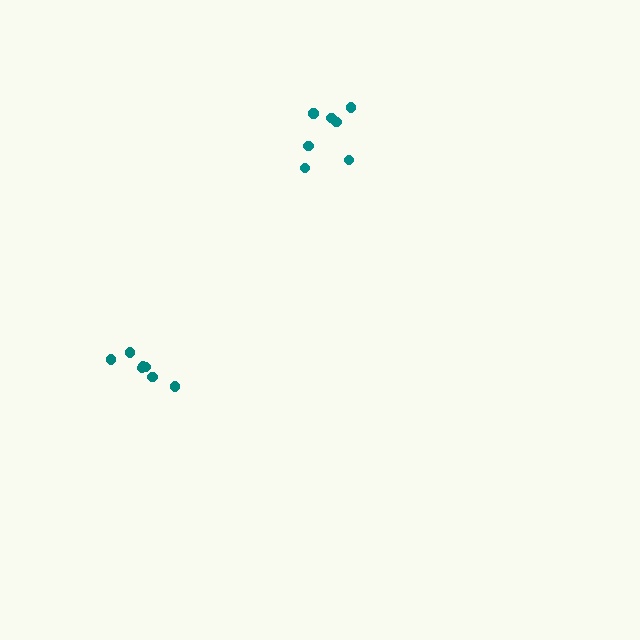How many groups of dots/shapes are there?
There are 2 groups.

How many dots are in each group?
Group 1: 7 dots, Group 2: 7 dots (14 total).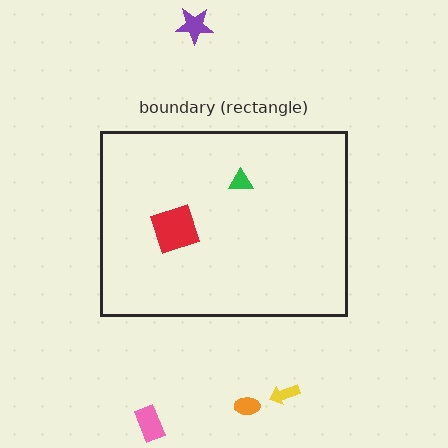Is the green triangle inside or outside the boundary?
Inside.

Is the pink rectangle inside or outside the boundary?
Outside.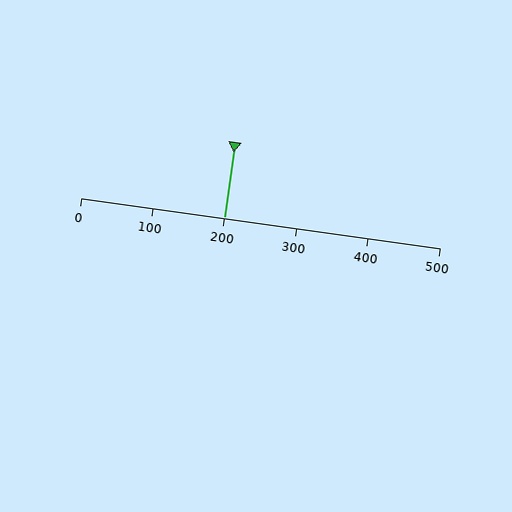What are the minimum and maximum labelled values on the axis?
The axis runs from 0 to 500.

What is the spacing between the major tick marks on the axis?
The major ticks are spaced 100 apart.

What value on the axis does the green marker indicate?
The marker indicates approximately 200.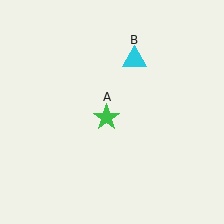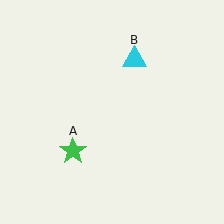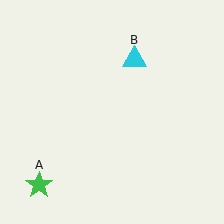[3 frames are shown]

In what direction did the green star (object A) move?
The green star (object A) moved down and to the left.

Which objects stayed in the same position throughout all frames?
Cyan triangle (object B) remained stationary.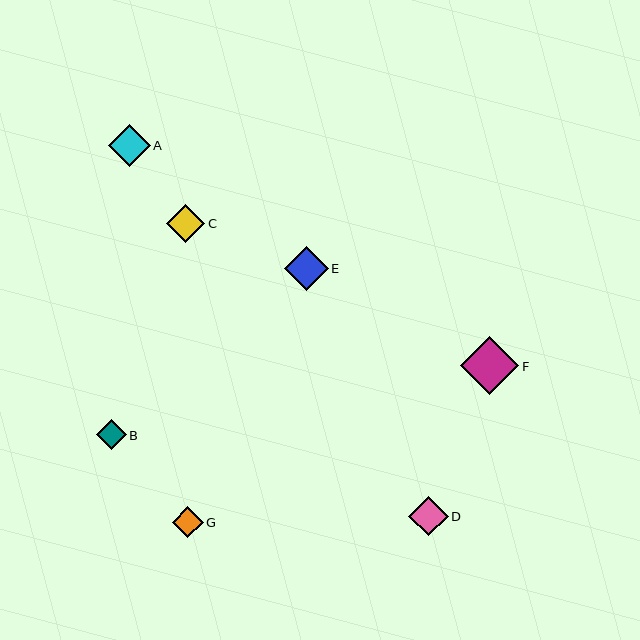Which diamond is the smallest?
Diamond B is the smallest with a size of approximately 30 pixels.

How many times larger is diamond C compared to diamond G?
Diamond C is approximately 1.2 times the size of diamond G.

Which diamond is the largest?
Diamond F is the largest with a size of approximately 59 pixels.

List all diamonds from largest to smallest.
From largest to smallest: F, E, A, D, C, G, B.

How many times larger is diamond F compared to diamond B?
Diamond F is approximately 2.0 times the size of diamond B.